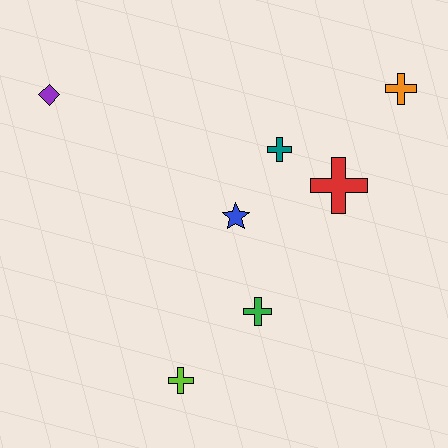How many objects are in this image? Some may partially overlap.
There are 7 objects.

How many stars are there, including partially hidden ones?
There is 1 star.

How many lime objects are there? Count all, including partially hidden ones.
There is 1 lime object.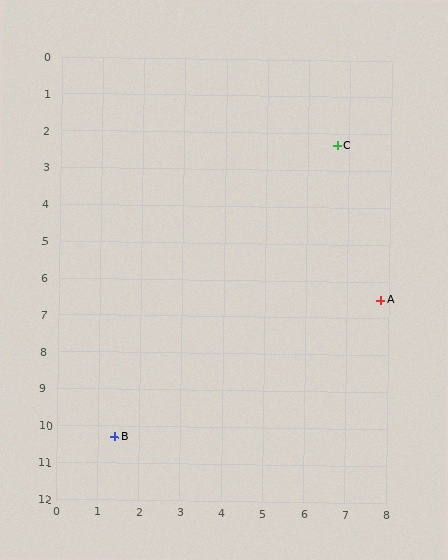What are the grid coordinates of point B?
Point B is at approximately (1.4, 10.3).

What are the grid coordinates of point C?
Point C is at approximately (6.7, 2.3).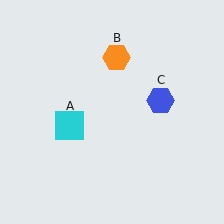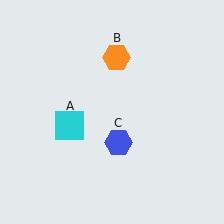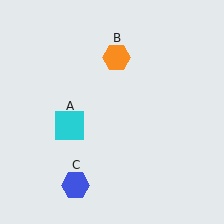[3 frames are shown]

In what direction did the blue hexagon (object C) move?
The blue hexagon (object C) moved down and to the left.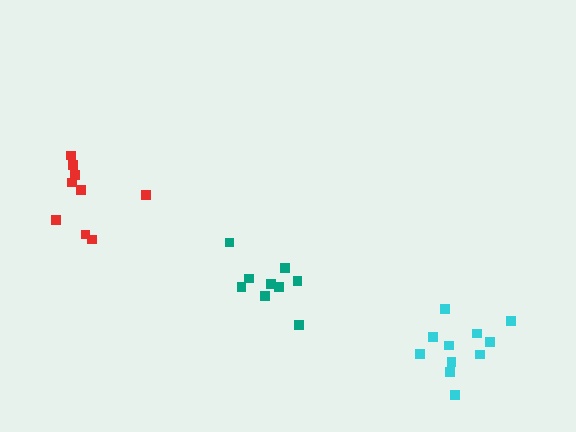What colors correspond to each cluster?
The clusters are colored: red, cyan, teal.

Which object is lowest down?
The cyan cluster is bottommost.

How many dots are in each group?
Group 1: 9 dots, Group 2: 11 dots, Group 3: 9 dots (29 total).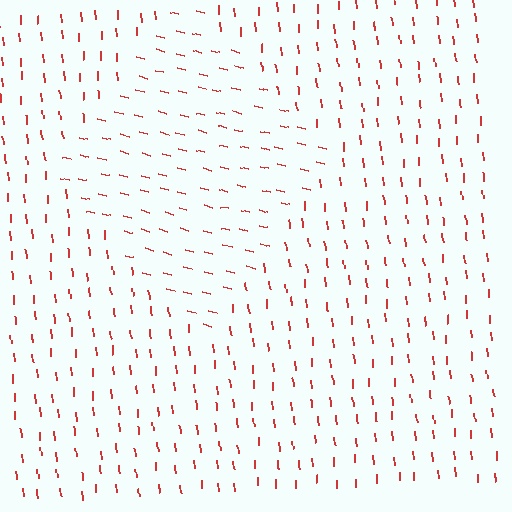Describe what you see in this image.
The image is filled with small red line segments. A diamond region in the image has lines oriented differently from the surrounding lines, creating a visible texture boundary.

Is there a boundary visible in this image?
Yes, there is a texture boundary formed by a change in line orientation.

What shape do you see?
I see a diamond.